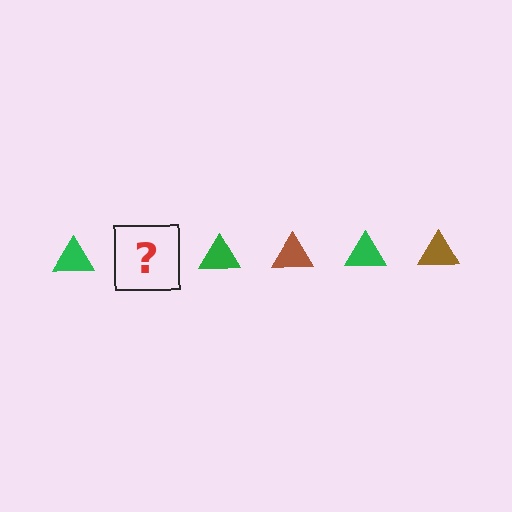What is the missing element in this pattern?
The missing element is a brown triangle.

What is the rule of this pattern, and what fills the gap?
The rule is that the pattern cycles through green, brown triangles. The gap should be filled with a brown triangle.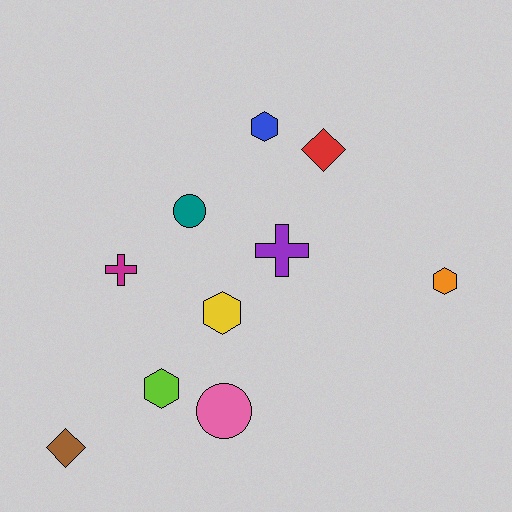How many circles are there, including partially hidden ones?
There are 2 circles.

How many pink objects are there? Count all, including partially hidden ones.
There is 1 pink object.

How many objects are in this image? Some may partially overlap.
There are 10 objects.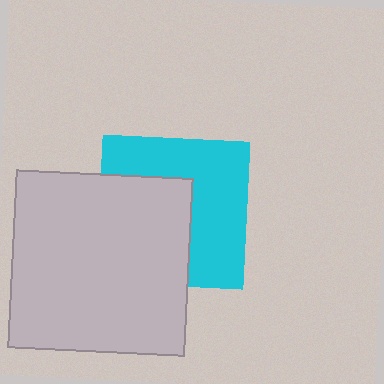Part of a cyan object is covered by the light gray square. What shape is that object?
It is a square.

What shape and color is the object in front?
The object in front is a light gray square.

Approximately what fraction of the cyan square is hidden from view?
Roughly 47% of the cyan square is hidden behind the light gray square.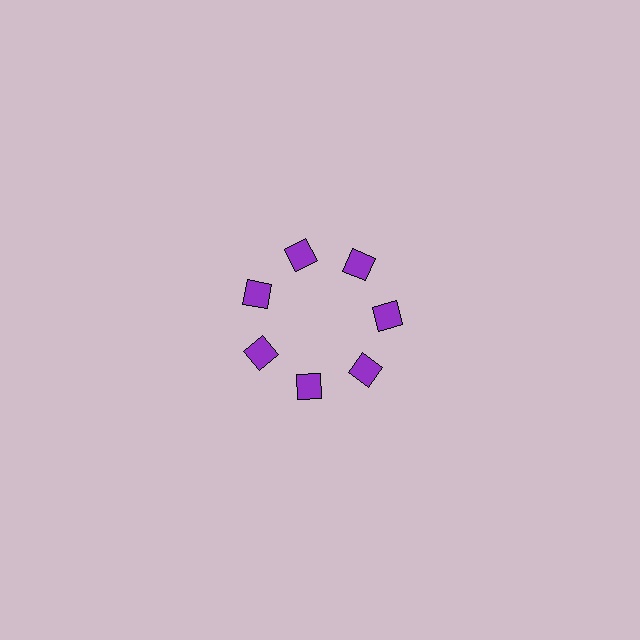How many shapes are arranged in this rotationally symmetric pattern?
There are 7 shapes, arranged in 7 groups of 1.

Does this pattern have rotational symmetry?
Yes, this pattern has 7-fold rotational symmetry. It looks the same after rotating 51 degrees around the center.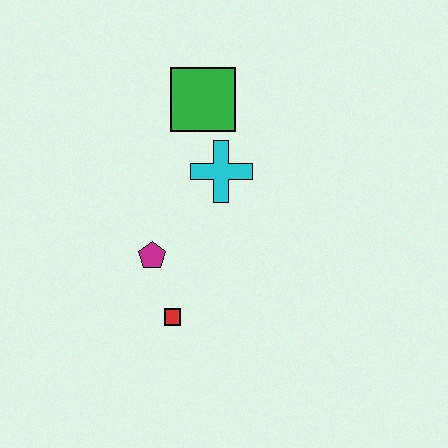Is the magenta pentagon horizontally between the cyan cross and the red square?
No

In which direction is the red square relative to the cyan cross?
The red square is below the cyan cross.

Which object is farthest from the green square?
The red square is farthest from the green square.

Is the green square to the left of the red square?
No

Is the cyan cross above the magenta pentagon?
Yes